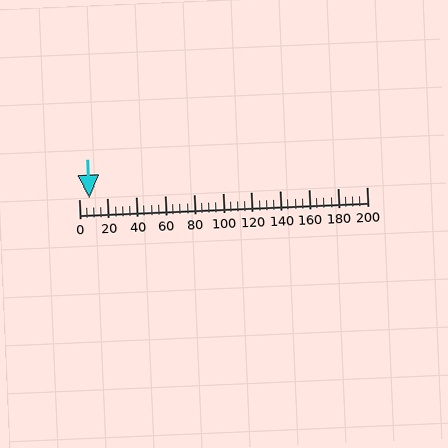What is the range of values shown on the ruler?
The ruler shows values from 0 to 200.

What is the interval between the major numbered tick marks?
The major tick marks are spaced 20 units apart.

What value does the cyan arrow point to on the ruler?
The cyan arrow points to approximately 7.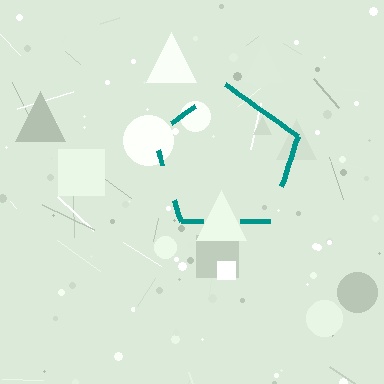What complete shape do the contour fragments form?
The contour fragments form a pentagon.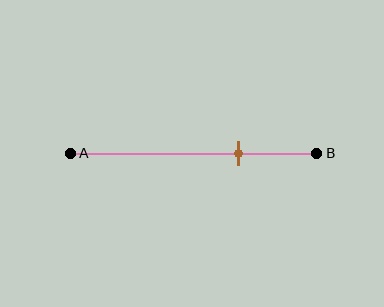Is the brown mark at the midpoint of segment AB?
No, the mark is at about 70% from A, not at the 50% midpoint.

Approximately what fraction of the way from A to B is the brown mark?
The brown mark is approximately 70% of the way from A to B.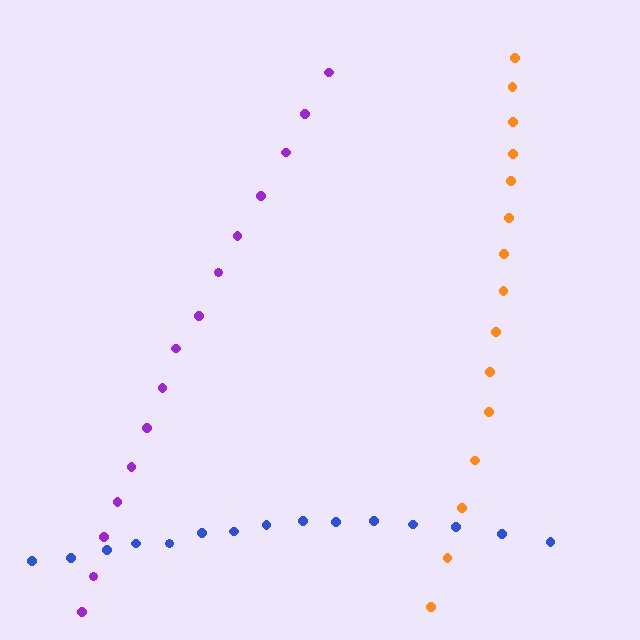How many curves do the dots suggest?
There are 3 distinct paths.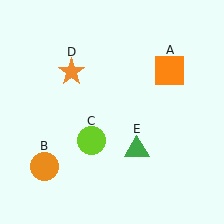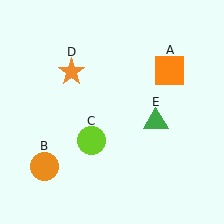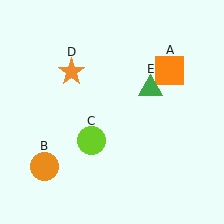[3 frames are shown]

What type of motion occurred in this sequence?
The green triangle (object E) rotated counterclockwise around the center of the scene.